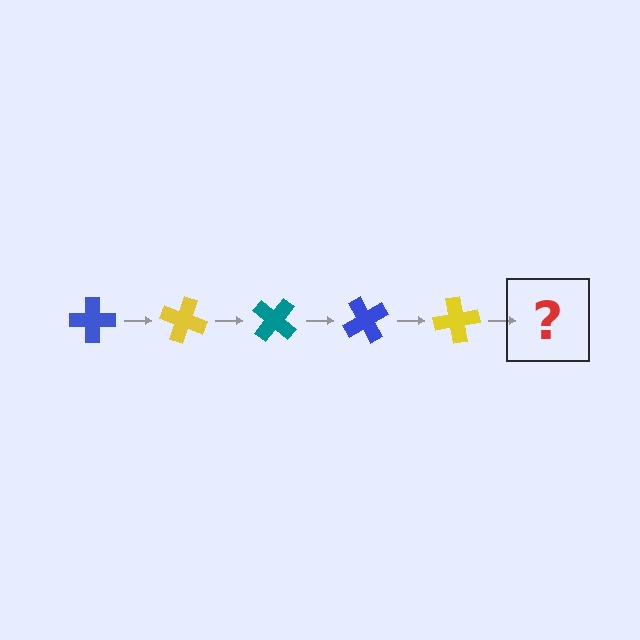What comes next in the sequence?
The next element should be a teal cross, rotated 100 degrees from the start.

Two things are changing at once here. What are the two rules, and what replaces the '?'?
The two rules are that it rotates 20 degrees each step and the color cycles through blue, yellow, and teal. The '?' should be a teal cross, rotated 100 degrees from the start.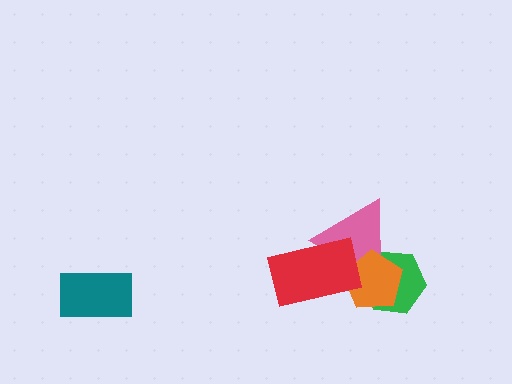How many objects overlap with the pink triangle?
3 objects overlap with the pink triangle.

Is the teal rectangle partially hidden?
No, no other shape covers it.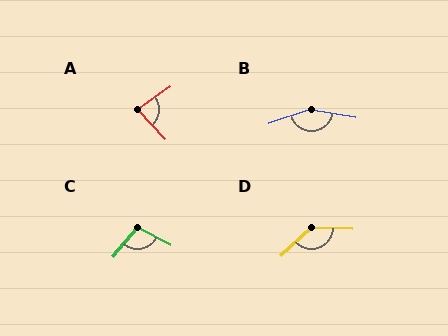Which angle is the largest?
B, at approximately 151 degrees.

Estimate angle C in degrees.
Approximately 102 degrees.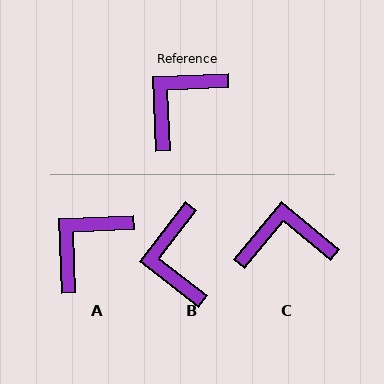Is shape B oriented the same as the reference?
No, it is off by about 50 degrees.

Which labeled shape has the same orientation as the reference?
A.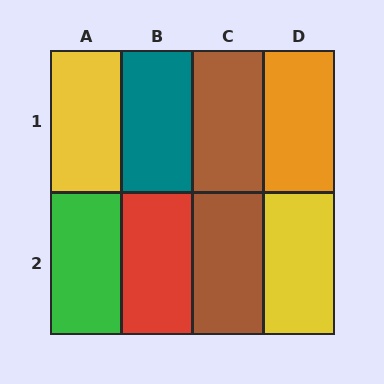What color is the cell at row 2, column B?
Red.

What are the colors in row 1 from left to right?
Yellow, teal, brown, orange.